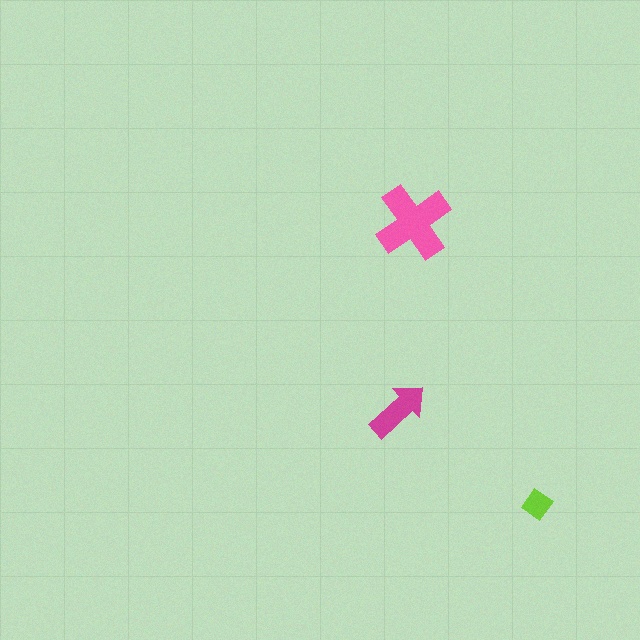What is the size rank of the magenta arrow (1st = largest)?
2nd.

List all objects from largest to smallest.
The pink cross, the magenta arrow, the lime diamond.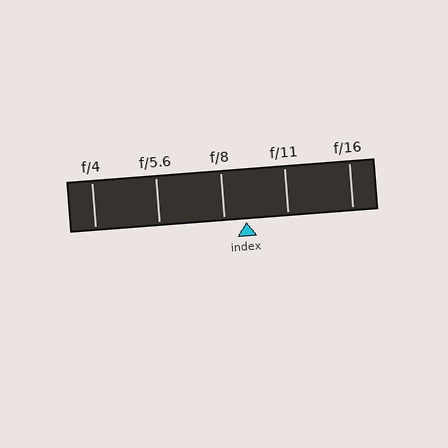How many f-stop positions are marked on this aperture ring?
There are 5 f-stop positions marked.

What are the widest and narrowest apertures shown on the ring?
The widest aperture shown is f/4 and the narrowest is f/16.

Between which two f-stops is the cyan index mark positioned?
The index mark is between f/8 and f/11.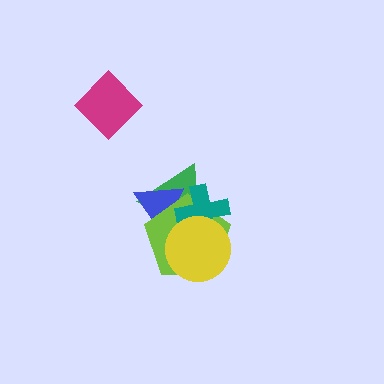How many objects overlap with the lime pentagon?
4 objects overlap with the lime pentagon.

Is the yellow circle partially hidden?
No, no other shape covers it.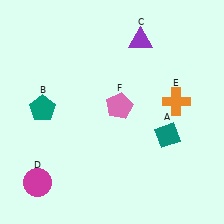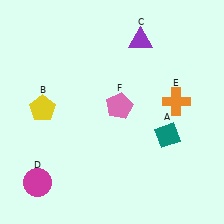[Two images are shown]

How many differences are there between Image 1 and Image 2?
There is 1 difference between the two images.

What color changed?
The pentagon (B) changed from teal in Image 1 to yellow in Image 2.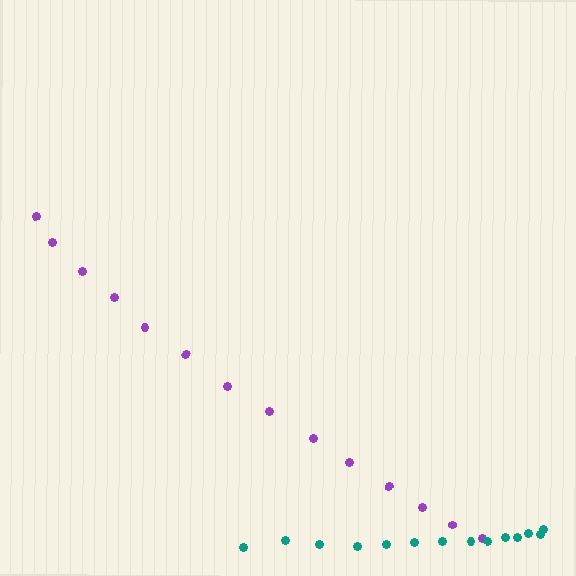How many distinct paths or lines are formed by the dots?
There are 2 distinct paths.